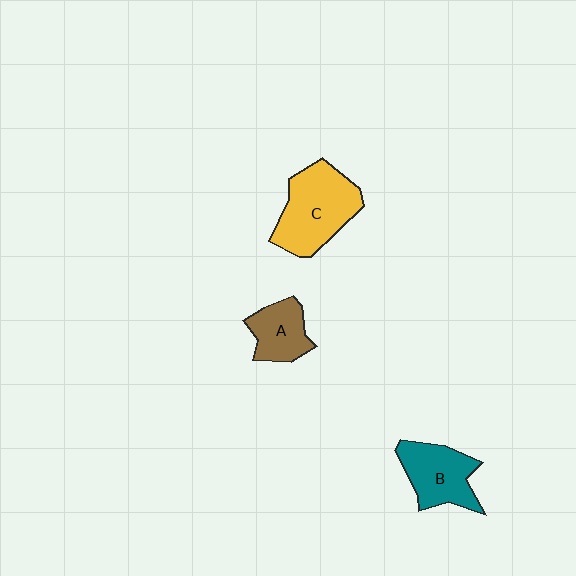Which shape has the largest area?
Shape C (yellow).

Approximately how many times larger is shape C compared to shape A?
Approximately 1.8 times.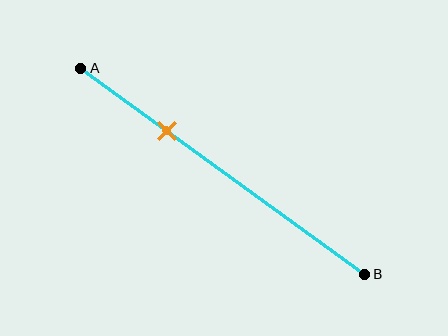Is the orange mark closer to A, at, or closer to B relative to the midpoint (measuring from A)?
The orange mark is closer to point A than the midpoint of segment AB.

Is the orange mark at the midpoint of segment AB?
No, the mark is at about 30% from A, not at the 50% midpoint.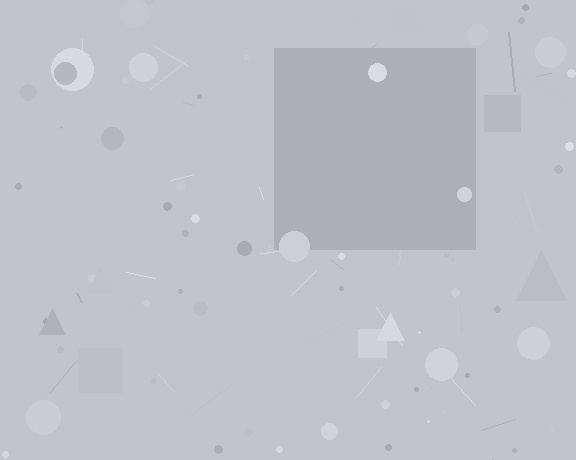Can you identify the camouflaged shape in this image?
The camouflaged shape is a square.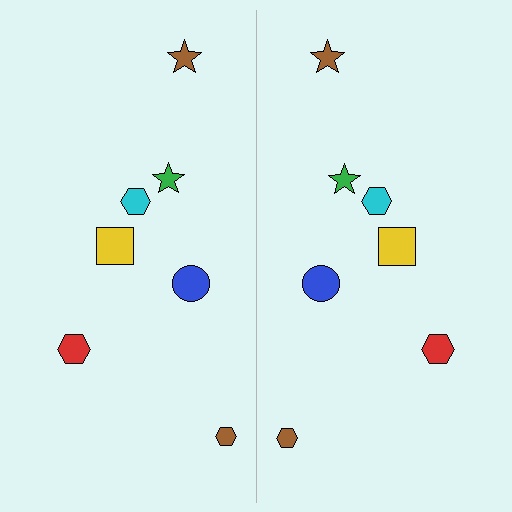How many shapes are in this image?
There are 14 shapes in this image.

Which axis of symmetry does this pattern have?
The pattern has a vertical axis of symmetry running through the center of the image.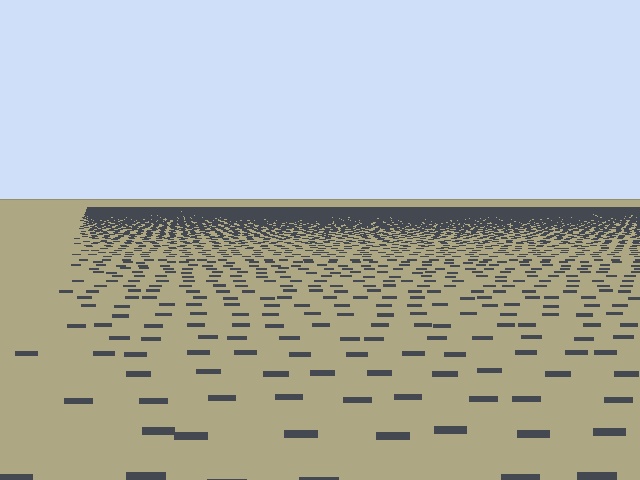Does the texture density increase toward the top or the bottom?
Density increases toward the top.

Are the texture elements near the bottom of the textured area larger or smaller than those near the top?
Larger. Near the bottom, elements are closer to the viewer and appear at a bigger on-screen size.